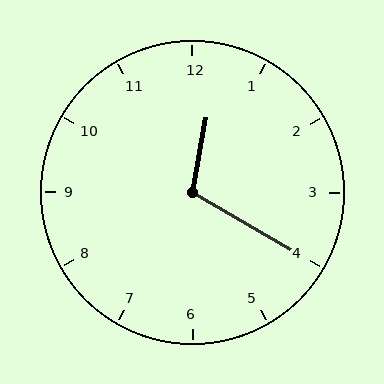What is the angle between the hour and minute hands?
Approximately 110 degrees.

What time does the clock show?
12:20.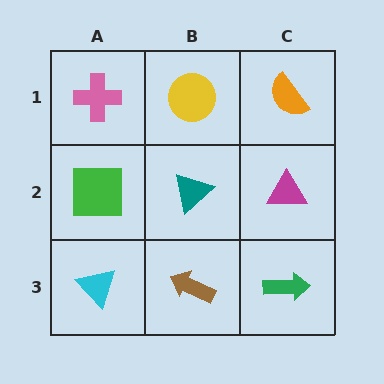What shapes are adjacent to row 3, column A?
A green square (row 2, column A), a brown arrow (row 3, column B).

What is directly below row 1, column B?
A teal triangle.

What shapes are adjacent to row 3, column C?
A magenta triangle (row 2, column C), a brown arrow (row 3, column B).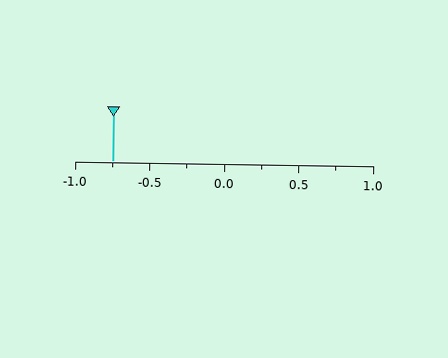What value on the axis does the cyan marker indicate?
The marker indicates approximately -0.75.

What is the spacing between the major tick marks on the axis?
The major ticks are spaced 0.5 apart.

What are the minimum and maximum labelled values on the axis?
The axis runs from -1.0 to 1.0.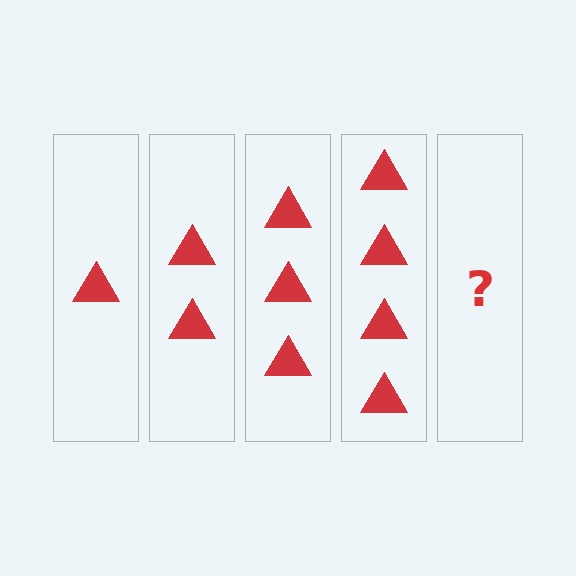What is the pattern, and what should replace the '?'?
The pattern is that each step adds one more triangle. The '?' should be 5 triangles.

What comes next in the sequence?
The next element should be 5 triangles.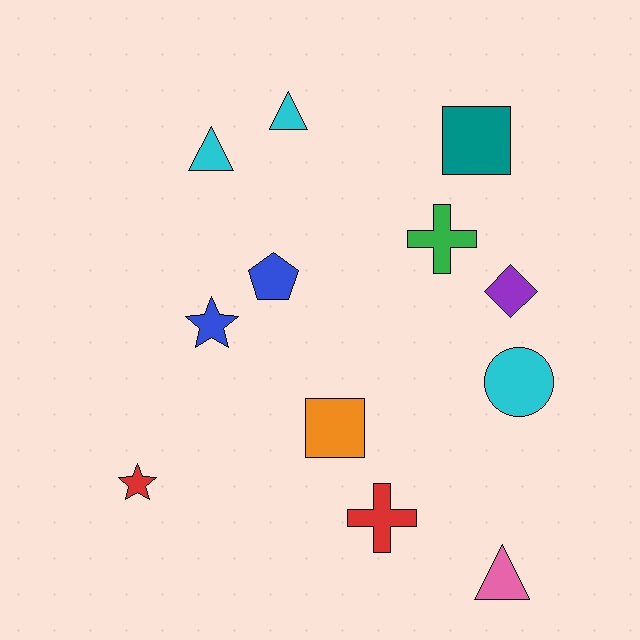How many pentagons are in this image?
There is 1 pentagon.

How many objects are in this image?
There are 12 objects.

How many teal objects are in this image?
There is 1 teal object.